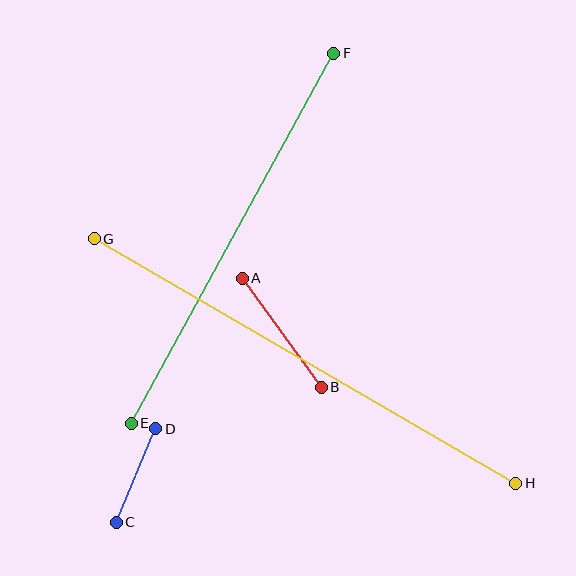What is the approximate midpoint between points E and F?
The midpoint is at approximately (233, 238) pixels.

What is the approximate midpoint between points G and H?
The midpoint is at approximately (305, 361) pixels.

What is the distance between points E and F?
The distance is approximately 422 pixels.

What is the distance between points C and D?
The distance is approximately 102 pixels.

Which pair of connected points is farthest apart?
Points G and H are farthest apart.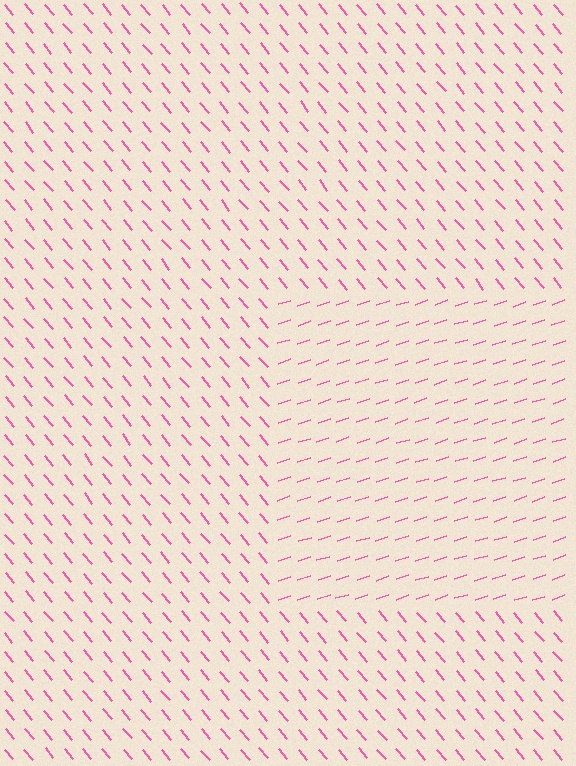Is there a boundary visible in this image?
Yes, there is a texture boundary formed by a change in line orientation.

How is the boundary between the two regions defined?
The boundary is defined purely by a change in line orientation (approximately 68 degrees difference). All lines are the same color and thickness.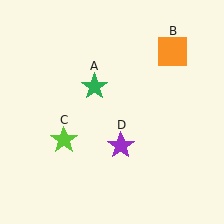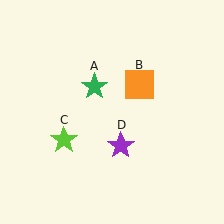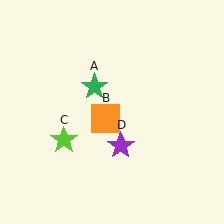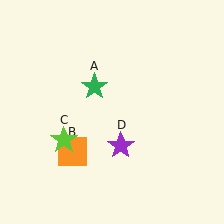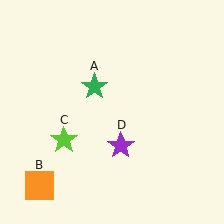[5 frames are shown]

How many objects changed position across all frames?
1 object changed position: orange square (object B).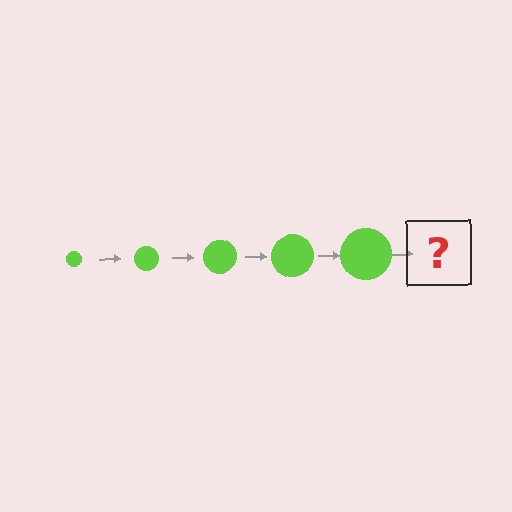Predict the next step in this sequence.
The next step is a lime circle, larger than the previous one.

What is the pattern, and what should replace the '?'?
The pattern is that the circle gets progressively larger each step. The '?' should be a lime circle, larger than the previous one.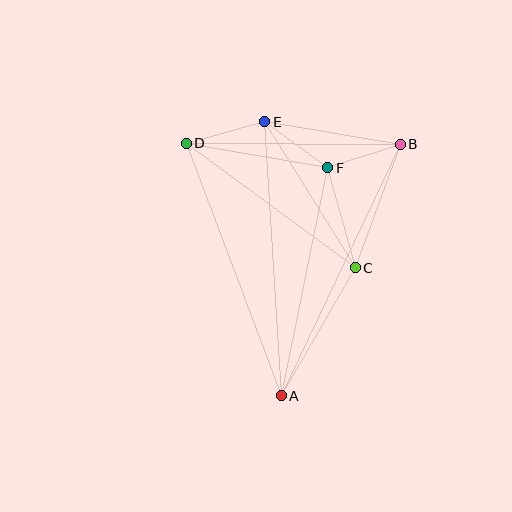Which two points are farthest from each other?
Points A and B are farthest from each other.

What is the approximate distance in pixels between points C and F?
The distance between C and F is approximately 104 pixels.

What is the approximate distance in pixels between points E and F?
The distance between E and F is approximately 78 pixels.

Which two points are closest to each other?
Points B and F are closest to each other.